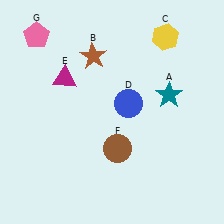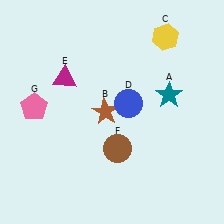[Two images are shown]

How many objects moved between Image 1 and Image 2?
2 objects moved between the two images.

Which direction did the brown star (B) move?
The brown star (B) moved down.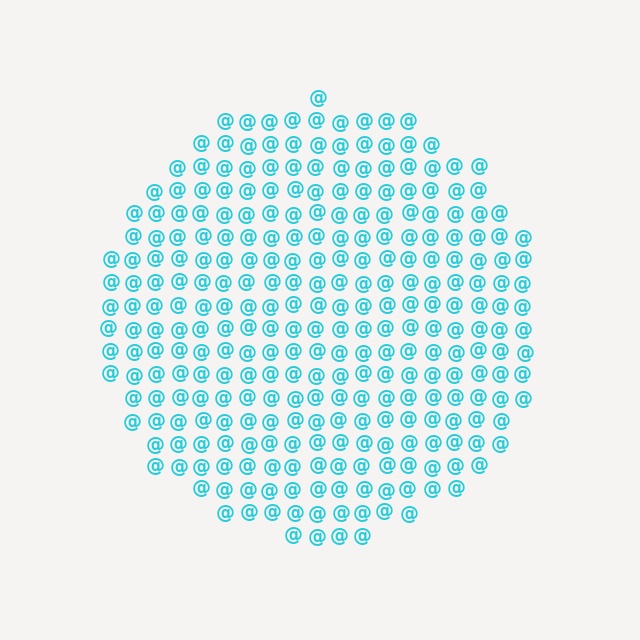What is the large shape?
The large shape is a circle.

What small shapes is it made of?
It is made of small at signs.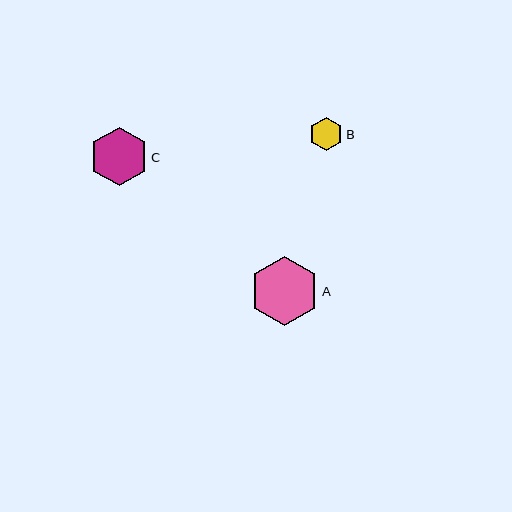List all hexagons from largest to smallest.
From largest to smallest: A, C, B.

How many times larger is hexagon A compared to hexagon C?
Hexagon A is approximately 1.2 times the size of hexagon C.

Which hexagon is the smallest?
Hexagon B is the smallest with a size of approximately 34 pixels.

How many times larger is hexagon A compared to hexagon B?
Hexagon A is approximately 2.0 times the size of hexagon B.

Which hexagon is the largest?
Hexagon A is the largest with a size of approximately 69 pixels.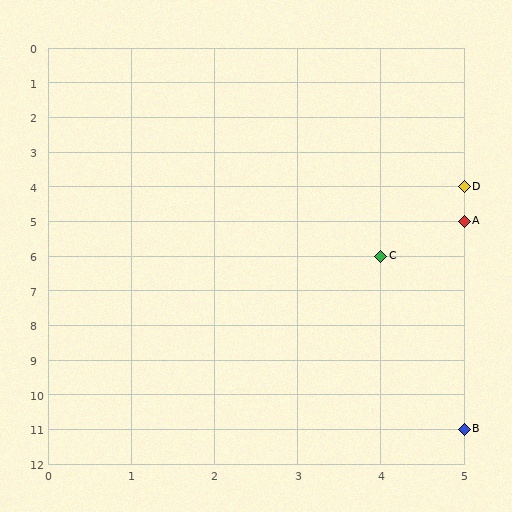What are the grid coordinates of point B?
Point B is at grid coordinates (5, 11).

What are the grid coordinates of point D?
Point D is at grid coordinates (5, 4).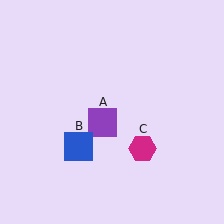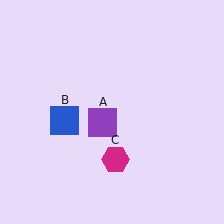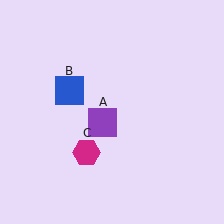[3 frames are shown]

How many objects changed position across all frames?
2 objects changed position: blue square (object B), magenta hexagon (object C).